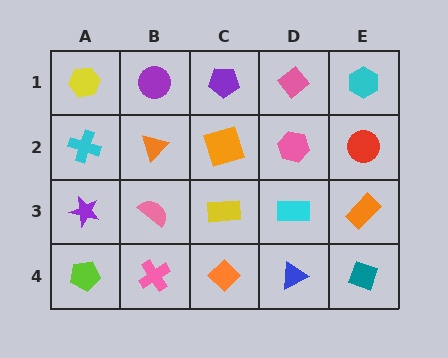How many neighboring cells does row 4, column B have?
3.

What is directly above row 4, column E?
An orange rectangle.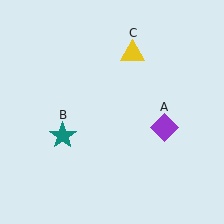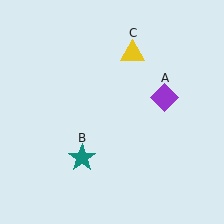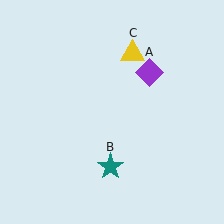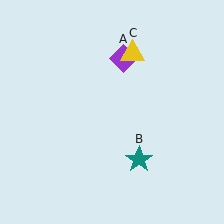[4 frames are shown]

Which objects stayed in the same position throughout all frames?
Yellow triangle (object C) remained stationary.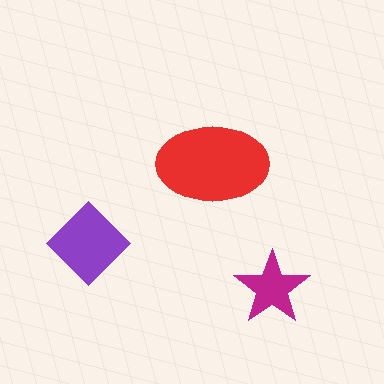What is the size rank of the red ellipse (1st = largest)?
1st.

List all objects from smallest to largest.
The magenta star, the purple diamond, the red ellipse.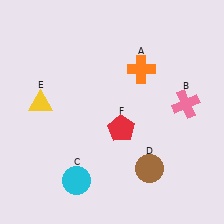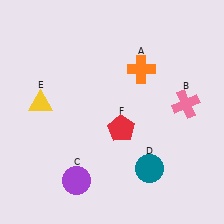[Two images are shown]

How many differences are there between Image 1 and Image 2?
There are 2 differences between the two images.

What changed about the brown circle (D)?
In Image 1, D is brown. In Image 2, it changed to teal.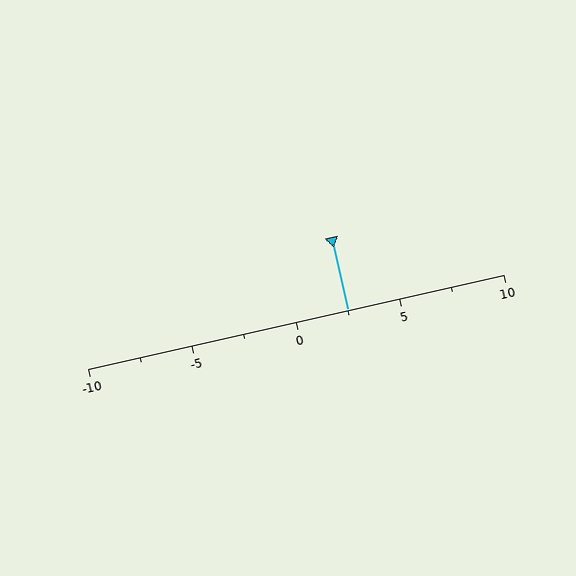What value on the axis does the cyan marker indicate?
The marker indicates approximately 2.5.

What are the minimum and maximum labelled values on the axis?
The axis runs from -10 to 10.